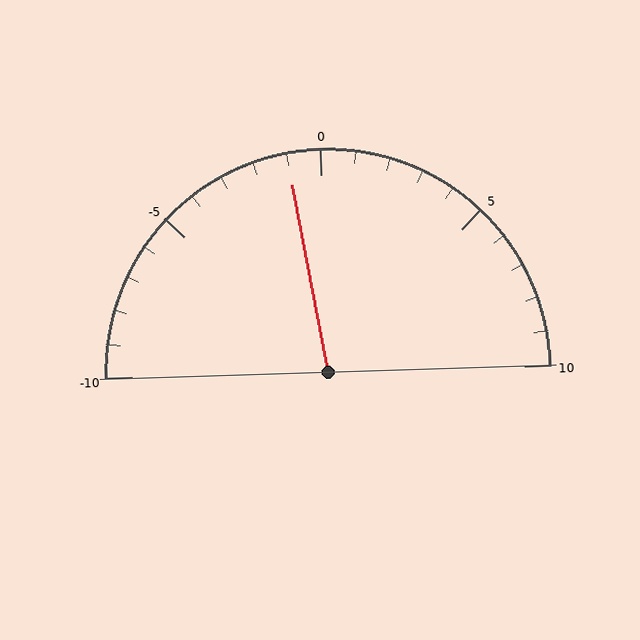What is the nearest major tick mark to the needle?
The nearest major tick mark is 0.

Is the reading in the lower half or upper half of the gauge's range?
The reading is in the lower half of the range (-10 to 10).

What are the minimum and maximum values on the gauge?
The gauge ranges from -10 to 10.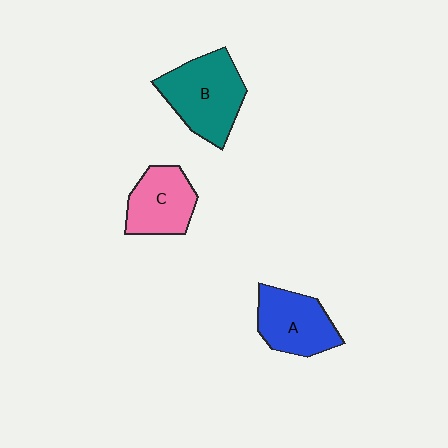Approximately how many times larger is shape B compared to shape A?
Approximately 1.2 times.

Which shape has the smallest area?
Shape C (pink).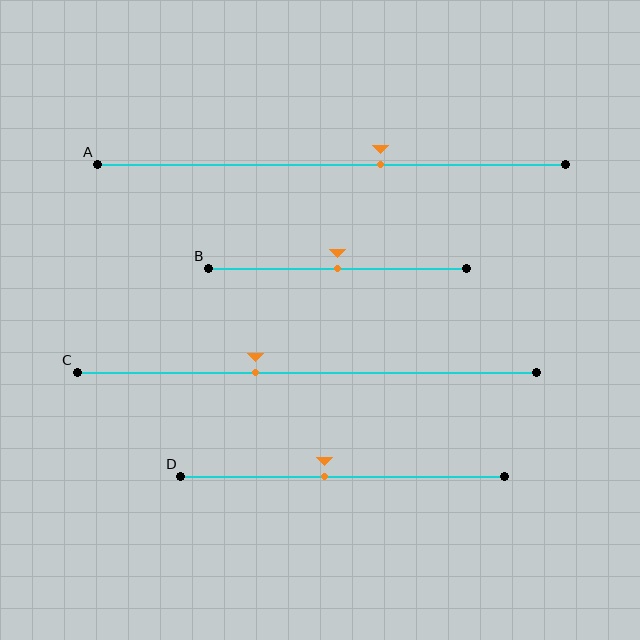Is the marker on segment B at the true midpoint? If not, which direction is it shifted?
Yes, the marker on segment B is at the true midpoint.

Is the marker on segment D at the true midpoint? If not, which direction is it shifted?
No, the marker on segment D is shifted to the left by about 6% of the segment length.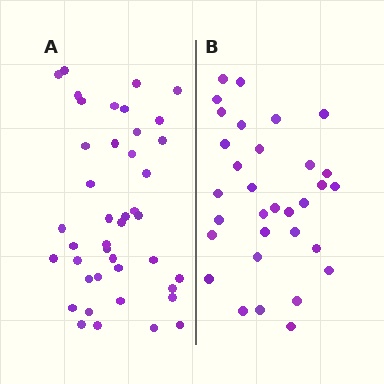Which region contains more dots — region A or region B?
Region A (the left region) has more dots.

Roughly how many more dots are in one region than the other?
Region A has roughly 10 or so more dots than region B.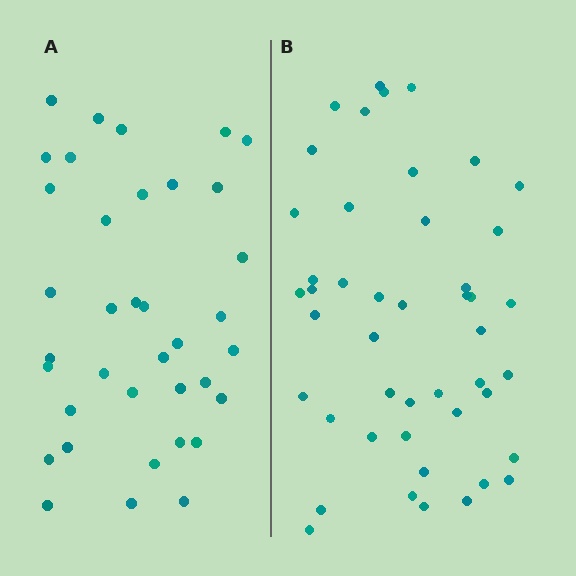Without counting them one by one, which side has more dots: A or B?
Region B (the right region) has more dots.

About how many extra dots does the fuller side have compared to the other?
Region B has roughly 8 or so more dots than region A.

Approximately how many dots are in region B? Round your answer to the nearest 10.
About 50 dots. (The exact count is 46, which rounds to 50.)